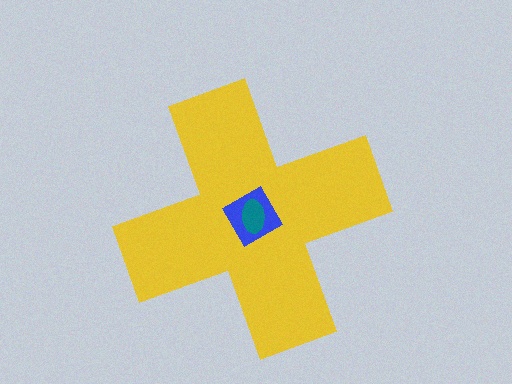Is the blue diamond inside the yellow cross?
Yes.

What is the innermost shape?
The teal ellipse.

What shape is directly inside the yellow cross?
The blue diamond.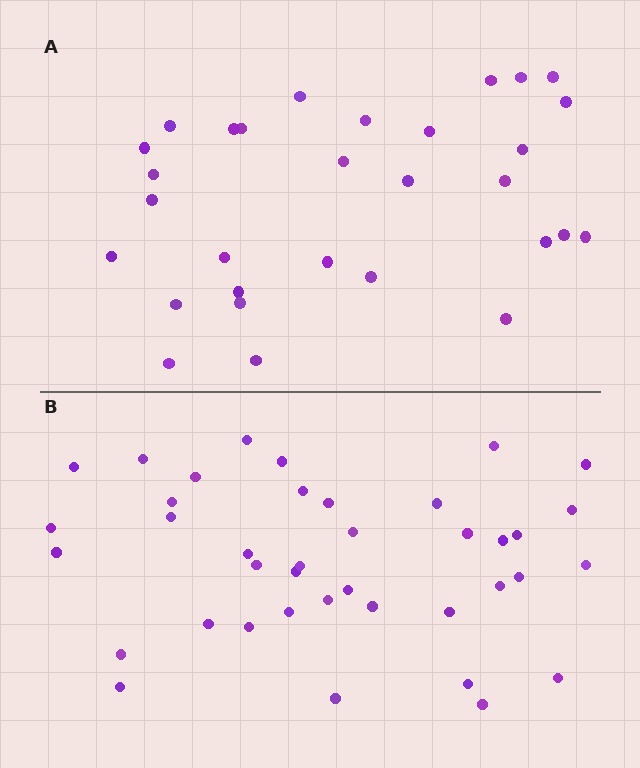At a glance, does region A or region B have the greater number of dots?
Region B (the bottom region) has more dots.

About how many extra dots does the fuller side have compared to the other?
Region B has roughly 8 or so more dots than region A.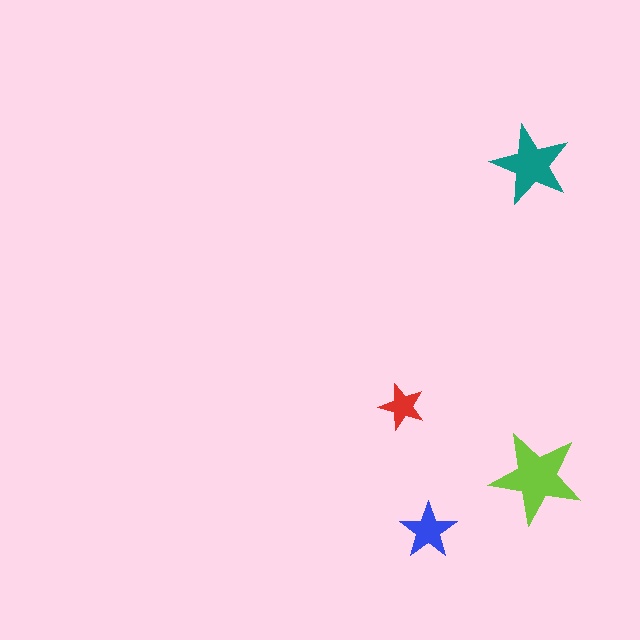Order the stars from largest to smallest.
the lime one, the teal one, the blue one, the red one.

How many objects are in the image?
There are 4 objects in the image.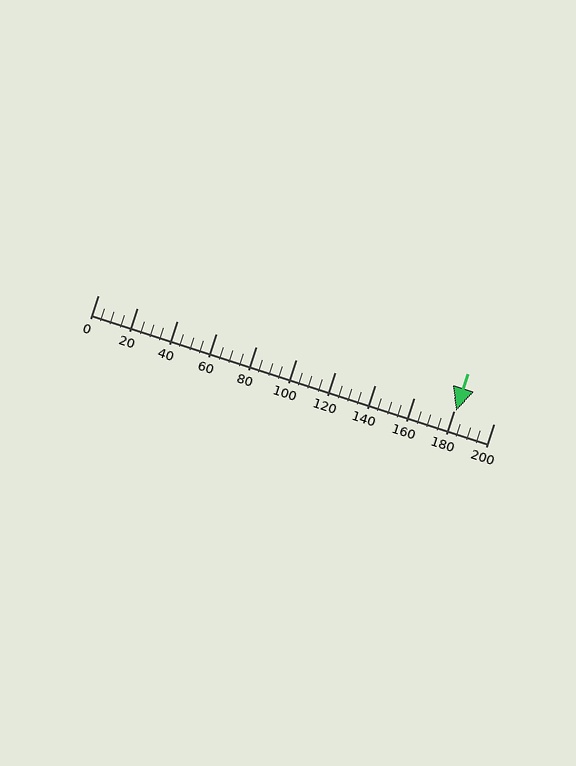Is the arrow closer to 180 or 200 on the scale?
The arrow is closer to 180.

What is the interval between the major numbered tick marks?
The major tick marks are spaced 20 units apart.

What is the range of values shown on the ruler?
The ruler shows values from 0 to 200.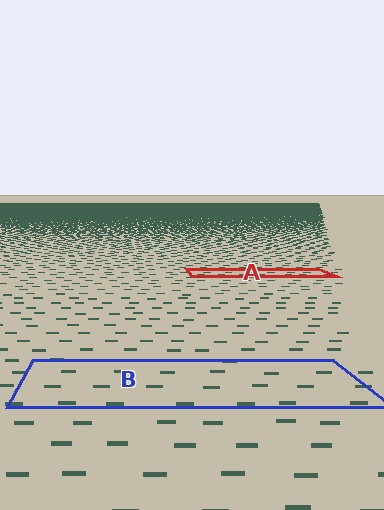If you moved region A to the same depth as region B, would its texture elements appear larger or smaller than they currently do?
They would appear larger. At a closer depth, the same texture elements are projected at a bigger on-screen size.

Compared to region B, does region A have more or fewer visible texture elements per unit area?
Region A has more texture elements per unit area — they are packed more densely because it is farther away.